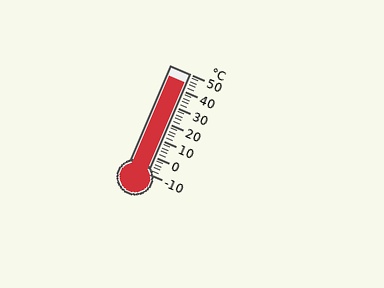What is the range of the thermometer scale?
The thermometer scale ranges from -10°C to 50°C.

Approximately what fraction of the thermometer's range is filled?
The thermometer is filled to approximately 90% of its range.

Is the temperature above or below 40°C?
The temperature is above 40°C.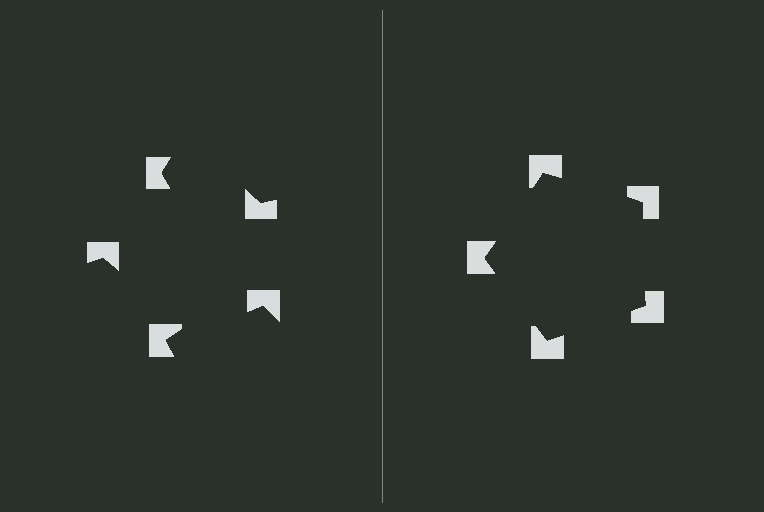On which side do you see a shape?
An illusory pentagon appears on the right side. On the left side the wedge cuts are rotated, so no coherent shape forms.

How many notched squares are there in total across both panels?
10 — 5 on each side.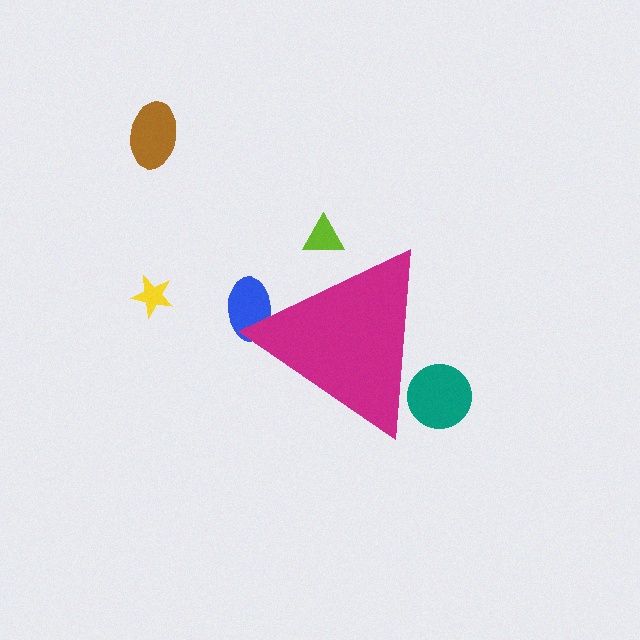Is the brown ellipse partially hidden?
No, the brown ellipse is fully visible.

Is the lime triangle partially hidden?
Yes, the lime triangle is partially hidden behind the magenta triangle.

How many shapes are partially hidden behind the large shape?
3 shapes are partially hidden.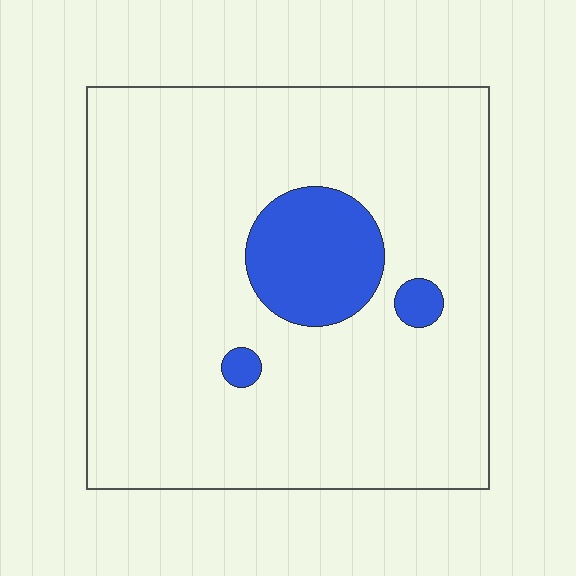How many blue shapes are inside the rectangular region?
3.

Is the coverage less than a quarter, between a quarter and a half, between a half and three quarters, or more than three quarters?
Less than a quarter.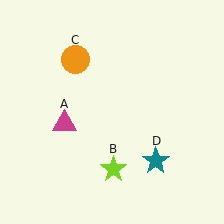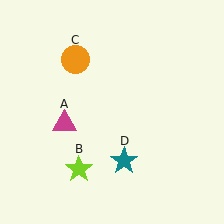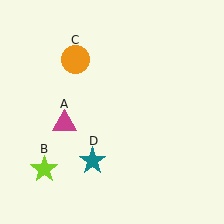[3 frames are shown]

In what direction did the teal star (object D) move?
The teal star (object D) moved left.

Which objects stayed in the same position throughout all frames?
Magenta triangle (object A) and orange circle (object C) remained stationary.